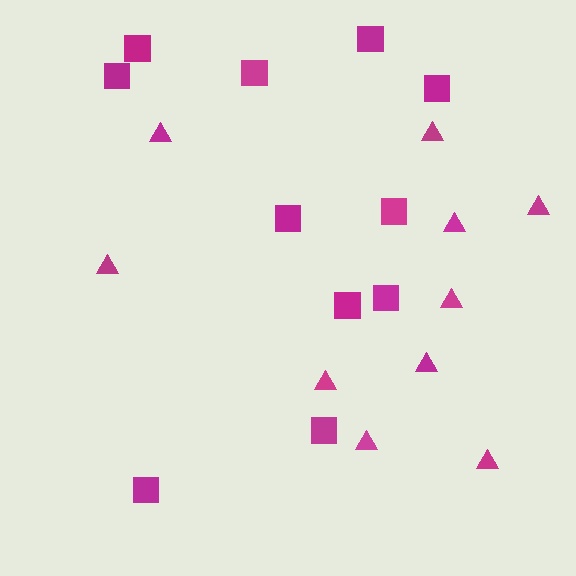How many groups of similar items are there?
There are 2 groups: one group of triangles (10) and one group of squares (11).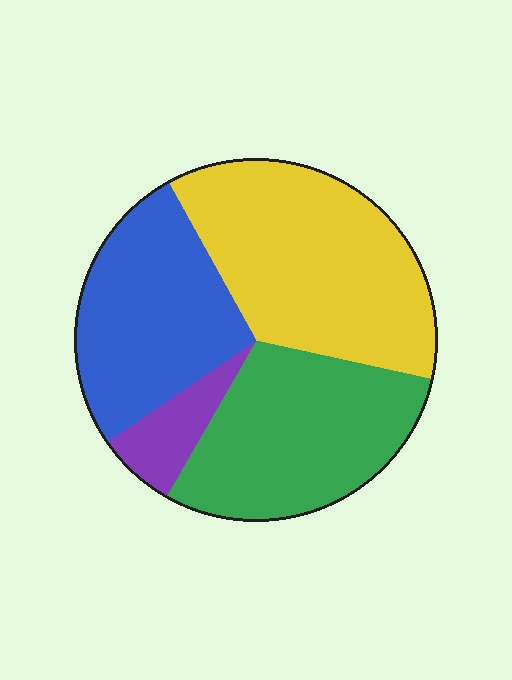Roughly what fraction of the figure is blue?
Blue covers 27% of the figure.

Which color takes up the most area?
Yellow, at roughly 35%.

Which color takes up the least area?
Purple, at roughly 5%.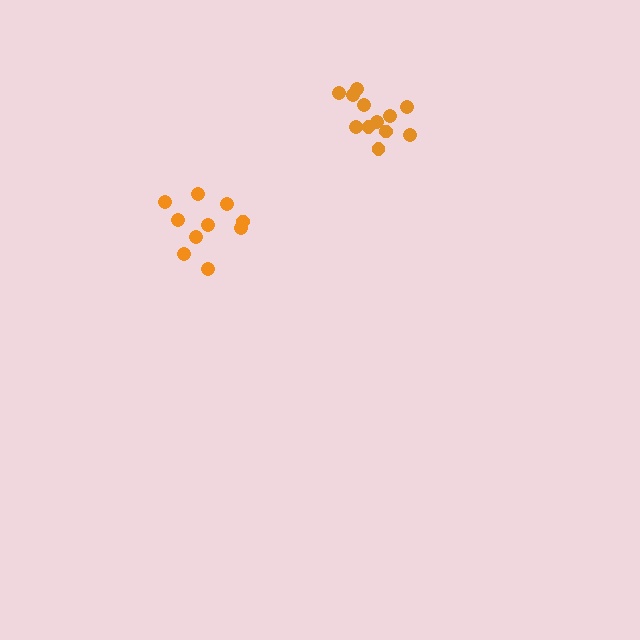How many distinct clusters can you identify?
There are 2 distinct clusters.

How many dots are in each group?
Group 1: 12 dots, Group 2: 10 dots (22 total).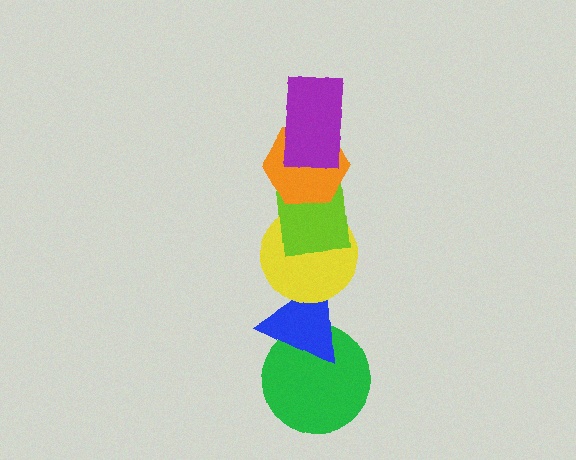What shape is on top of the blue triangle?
The yellow circle is on top of the blue triangle.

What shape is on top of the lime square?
The orange hexagon is on top of the lime square.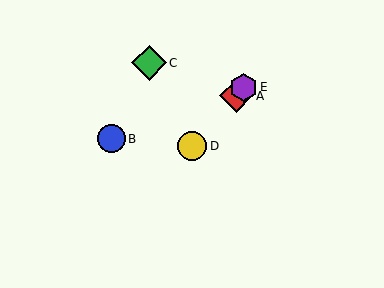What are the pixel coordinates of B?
Object B is at (111, 139).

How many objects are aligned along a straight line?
3 objects (A, D, E) are aligned along a straight line.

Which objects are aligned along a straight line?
Objects A, D, E are aligned along a straight line.